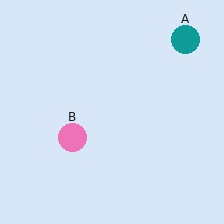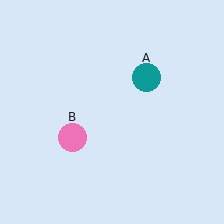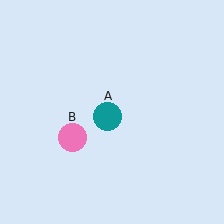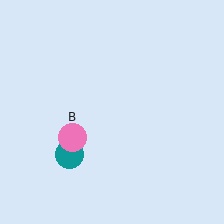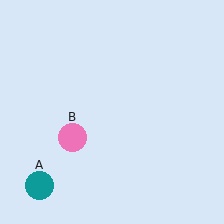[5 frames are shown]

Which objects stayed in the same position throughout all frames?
Pink circle (object B) remained stationary.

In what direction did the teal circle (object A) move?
The teal circle (object A) moved down and to the left.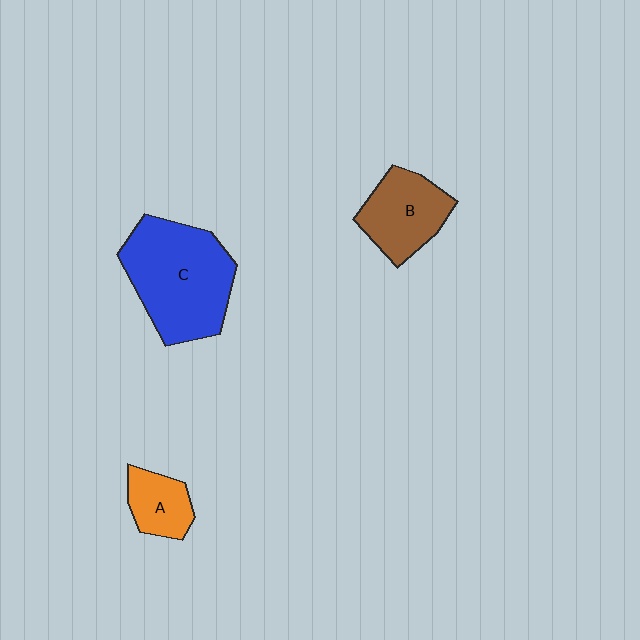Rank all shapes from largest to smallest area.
From largest to smallest: C (blue), B (brown), A (orange).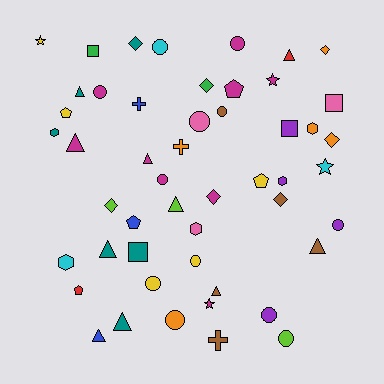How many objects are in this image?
There are 50 objects.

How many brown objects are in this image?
There are 5 brown objects.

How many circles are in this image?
There are 12 circles.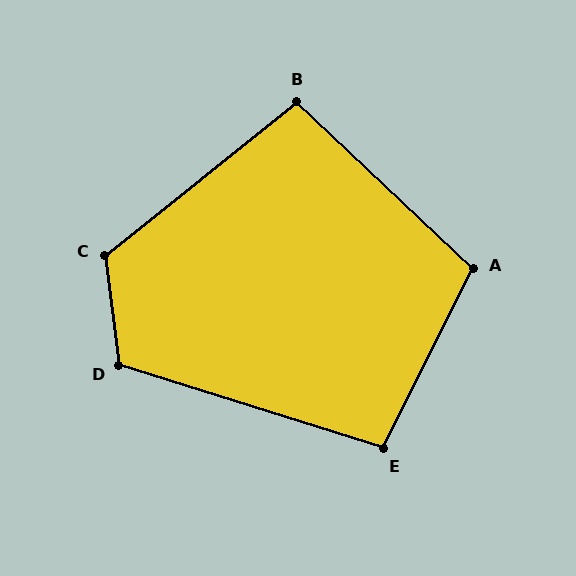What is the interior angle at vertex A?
Approximately 107 degrees (obtuse).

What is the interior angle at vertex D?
Approximately 115 degrees (obtuse).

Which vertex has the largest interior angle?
C, at approximately 121 degrees.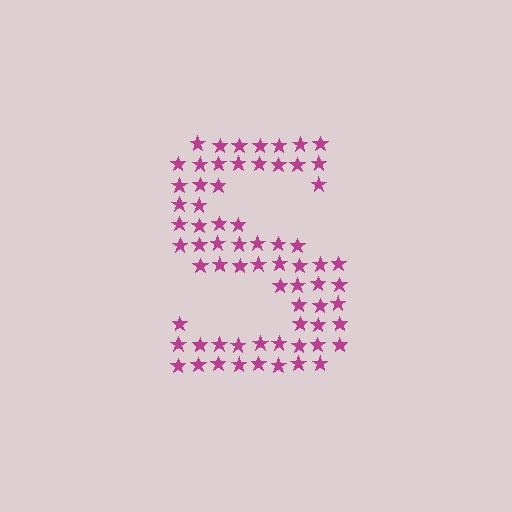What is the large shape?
The large shape is the letter S.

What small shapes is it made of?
It is made of small stars.